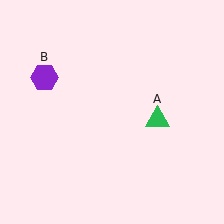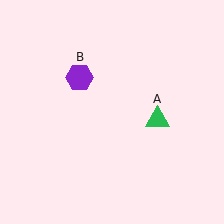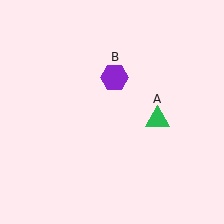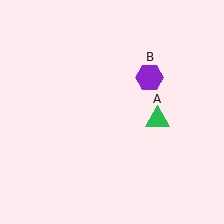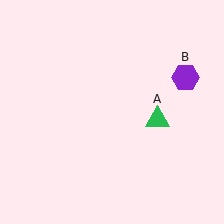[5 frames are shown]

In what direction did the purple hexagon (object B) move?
The purple hexagon (object B) moved right.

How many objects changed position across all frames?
1 object changed position: purple hexagon (object B).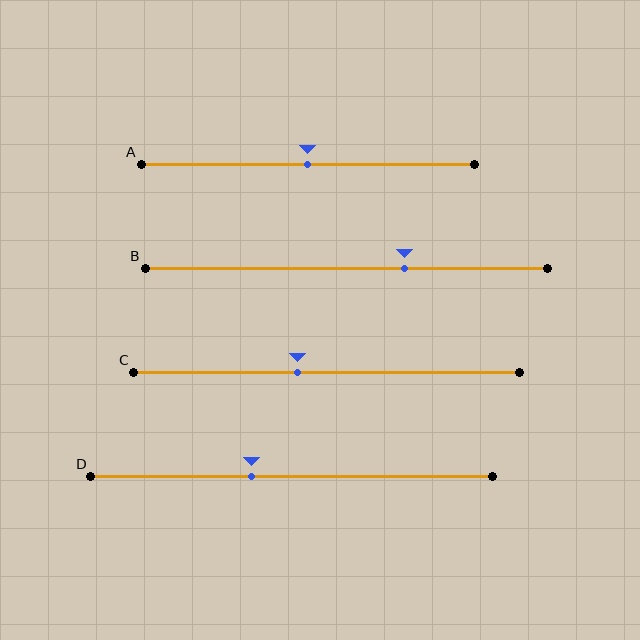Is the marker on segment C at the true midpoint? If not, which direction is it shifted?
No, the marker on segment C is shifted to the left by about 7% of the segment length.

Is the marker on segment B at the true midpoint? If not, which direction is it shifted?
No, the marker on segment B is shifted to the right by about 14% of the segment length.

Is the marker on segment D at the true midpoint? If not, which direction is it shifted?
No, the marker on segment D is shifted to the left by about 10% of the segment length.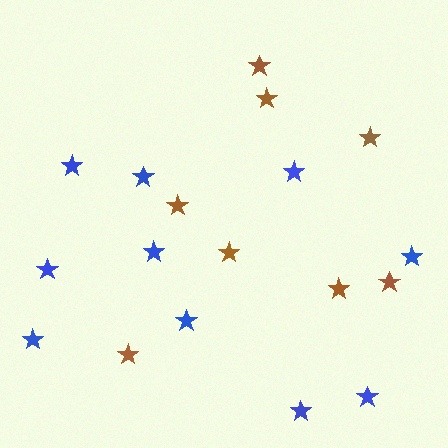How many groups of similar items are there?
There are 2 groups: one group of brown stars (8) and one group of blue stars (10).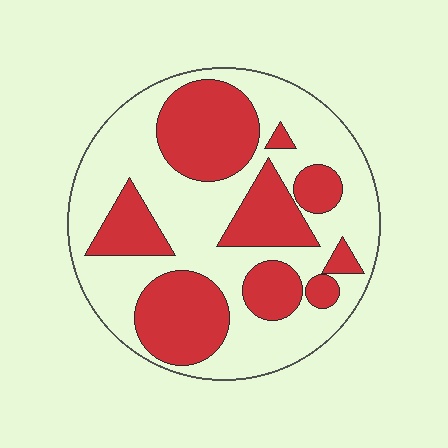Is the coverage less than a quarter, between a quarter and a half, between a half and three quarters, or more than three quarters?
Between a quarter and a half.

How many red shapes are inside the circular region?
9.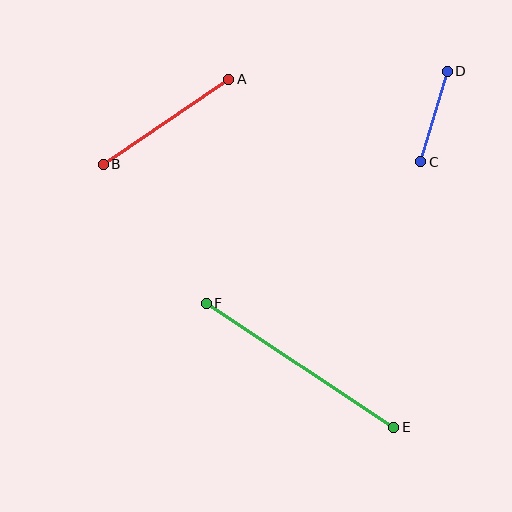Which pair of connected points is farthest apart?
Points E and F are farthest apart.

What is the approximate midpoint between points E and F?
The midpoint is at approximately (300, 365) pixels.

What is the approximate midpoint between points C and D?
The midpoint is at approximately (434, 117) pixels.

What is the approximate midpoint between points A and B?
The midpoint is at approximately (166, 122) pixels.